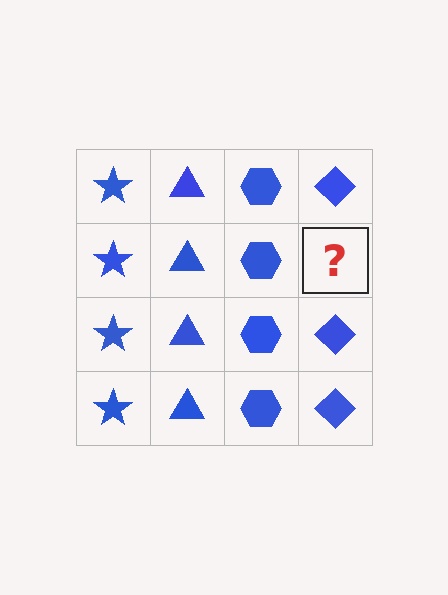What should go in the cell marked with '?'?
The missing cell should contain a blue diamond.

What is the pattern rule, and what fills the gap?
The rule is that each column has a consistent shape. The gap should be filled with a blue diamond.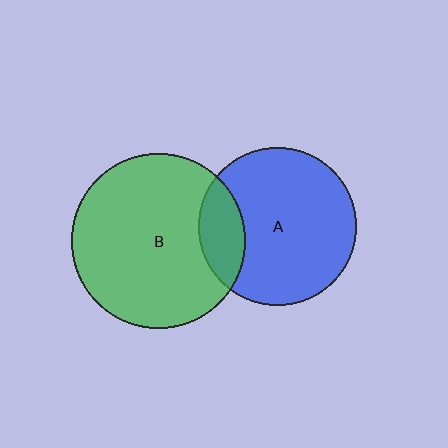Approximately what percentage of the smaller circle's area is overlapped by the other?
Approximately 20%.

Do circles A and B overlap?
Yes.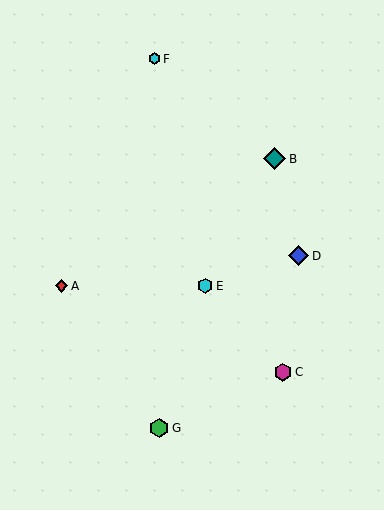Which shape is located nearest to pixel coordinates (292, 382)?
The magenta hexagon (labeled C) at (283, 372) is nearest to that location.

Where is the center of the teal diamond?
The center of the teal diamond is at (275, 159).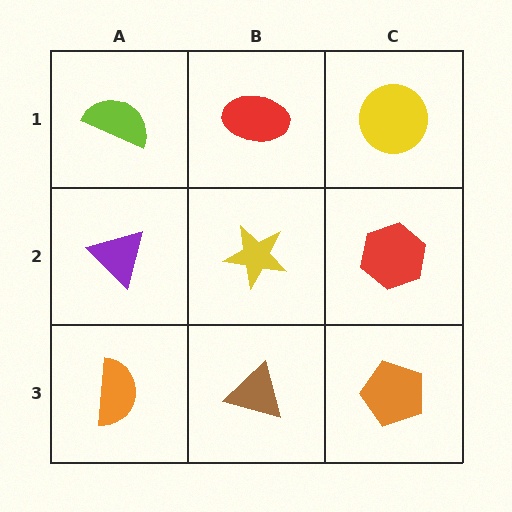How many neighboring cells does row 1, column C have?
2.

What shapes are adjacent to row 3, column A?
A purple triangle (row 2, column A), a brown triangle (row 3, column B).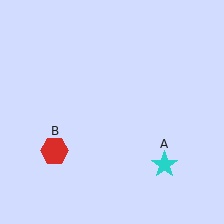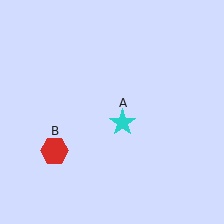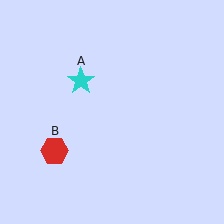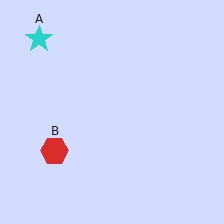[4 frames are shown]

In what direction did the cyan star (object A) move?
The cyan star (object A) moved up and to the left.